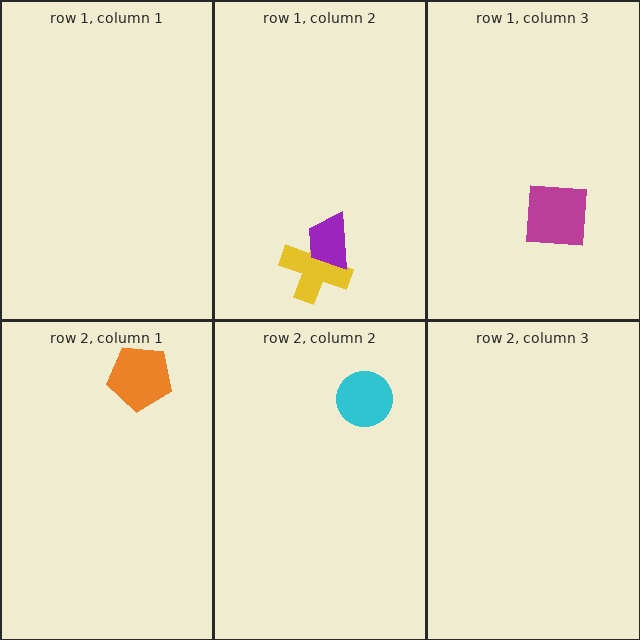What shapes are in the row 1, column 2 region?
The yellow cross, the purple trapezoid.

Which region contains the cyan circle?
The row 2, column 2 region.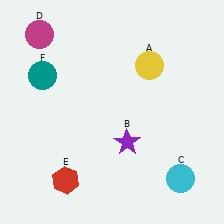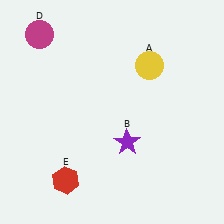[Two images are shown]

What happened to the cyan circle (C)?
The cyan circle (C) was removed in Image 2. It was in the bottom-right area of Image 1.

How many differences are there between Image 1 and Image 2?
There are 2 differences between the two images.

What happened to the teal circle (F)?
The teal circle (F) was removed in Image 2. It was in the top-left area of Image 1.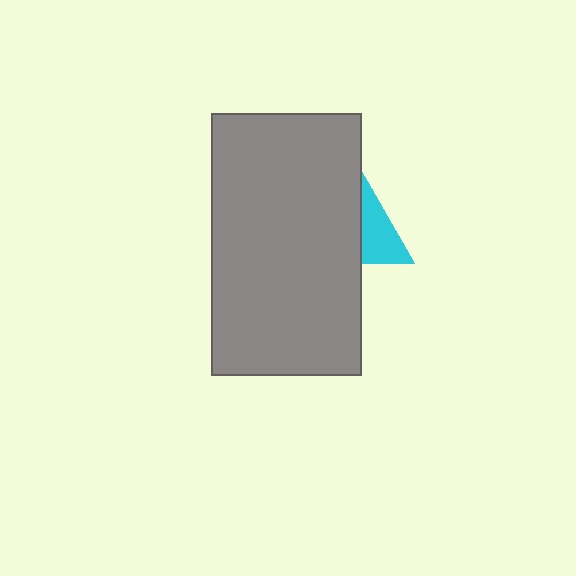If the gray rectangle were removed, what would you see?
You would see the complete cyan triangle.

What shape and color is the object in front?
The object in front is a gray rectangle.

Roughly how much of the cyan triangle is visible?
A small part of it is visible (roughly 32%).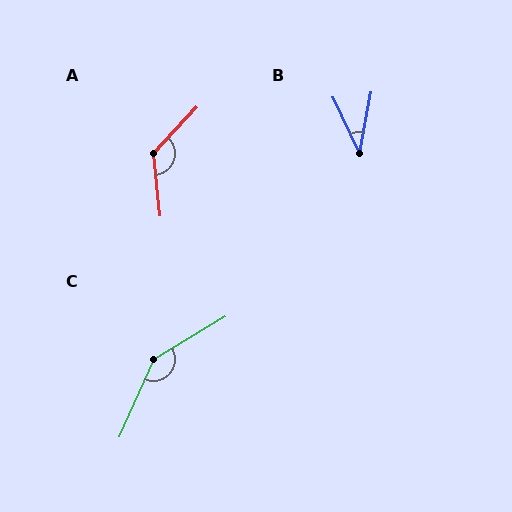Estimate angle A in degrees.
Approximately 131 degrees.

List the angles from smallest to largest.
B (36°), A (131°), C (145°).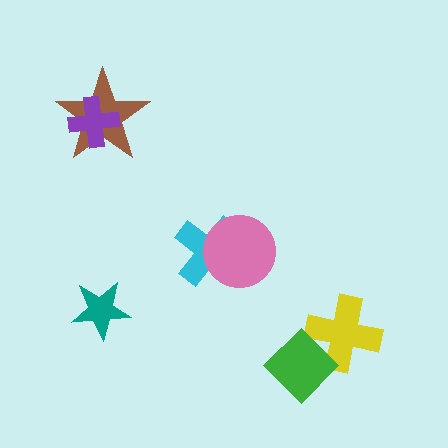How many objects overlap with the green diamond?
1 object overlaps with the green diamond.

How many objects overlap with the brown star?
1 object overlaps with the brown star.